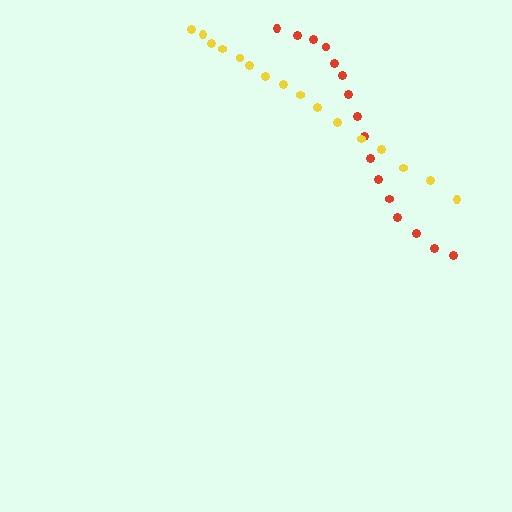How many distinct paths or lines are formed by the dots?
There are 2 distinct paths.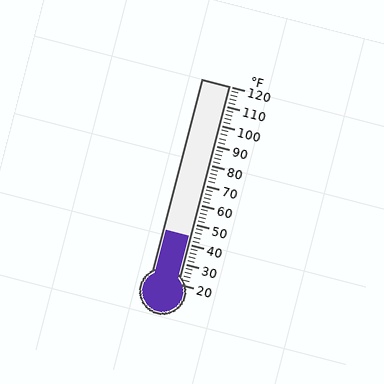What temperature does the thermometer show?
The thermometer shows approximately 44°F.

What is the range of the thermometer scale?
The thermometer scale ranges from 20°F to 120°F.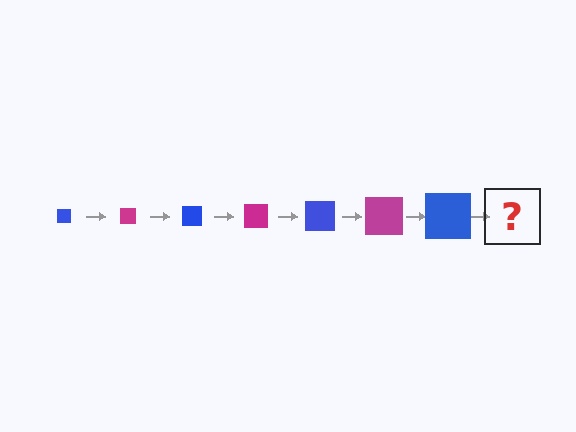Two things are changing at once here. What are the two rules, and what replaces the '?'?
The two rules are that the square grows larger each step and the color cycles through blue and magenta. The '?' should be a magenta square, larger than the previous one.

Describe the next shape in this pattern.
It should be a magenta square, larger than the previous one.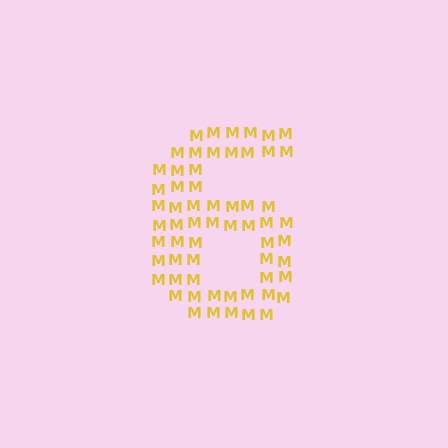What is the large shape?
The large shape is the digit 6.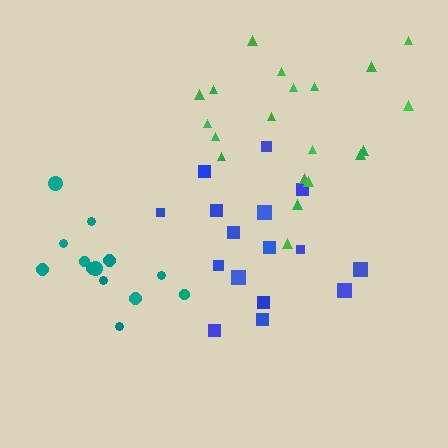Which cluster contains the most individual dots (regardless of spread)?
Green (20).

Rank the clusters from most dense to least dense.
green, teal, blue.